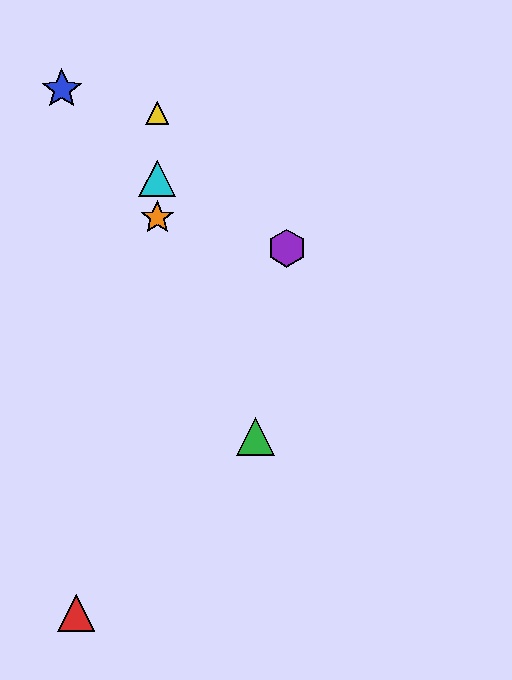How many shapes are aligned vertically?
3 shapes (the yellow triangle, the orange star, the cyan triangle) are aligned vertically.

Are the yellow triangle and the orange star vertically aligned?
Yes, both are at x≈157.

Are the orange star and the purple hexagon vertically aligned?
No, the orange star is at x≈157 and the purple hexagon is at x≈287.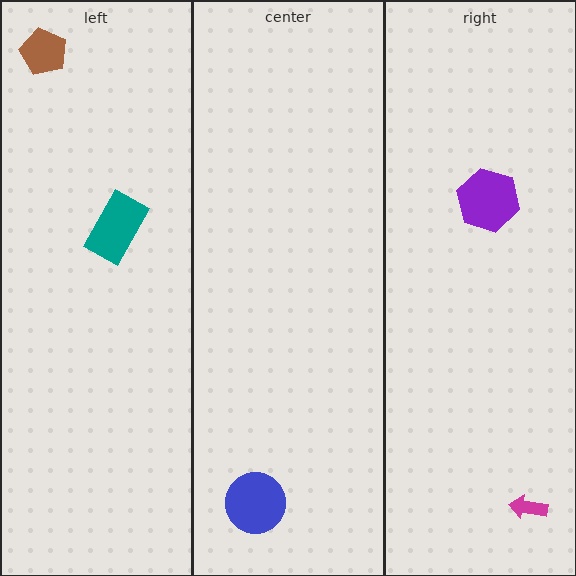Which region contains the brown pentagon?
The left region.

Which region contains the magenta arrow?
The right region.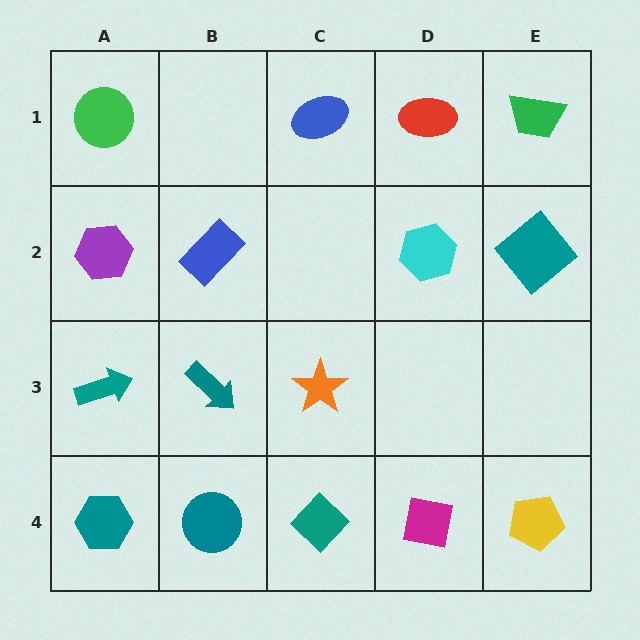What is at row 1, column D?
A red ellipse.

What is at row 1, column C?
A blue ellipse.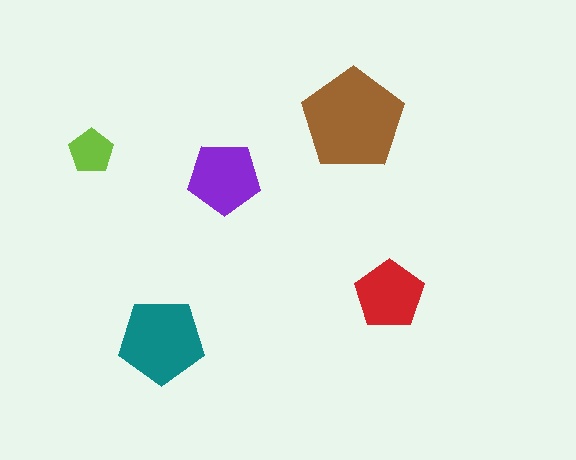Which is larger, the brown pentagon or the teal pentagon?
The brown one.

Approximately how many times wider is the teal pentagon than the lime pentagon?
About 2 times wider.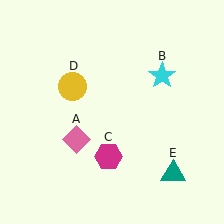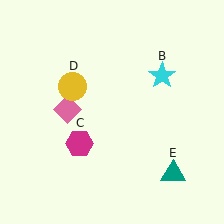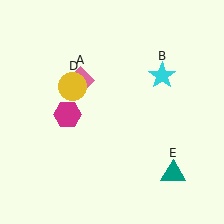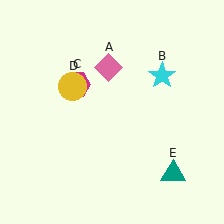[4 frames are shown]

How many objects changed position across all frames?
2 objects changed position: pink diamond (object A), magenta hexagon (object C).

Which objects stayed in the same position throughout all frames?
Cyan star (object B) and yellow circle (object D) and teal triangle (object E) remained stationary.